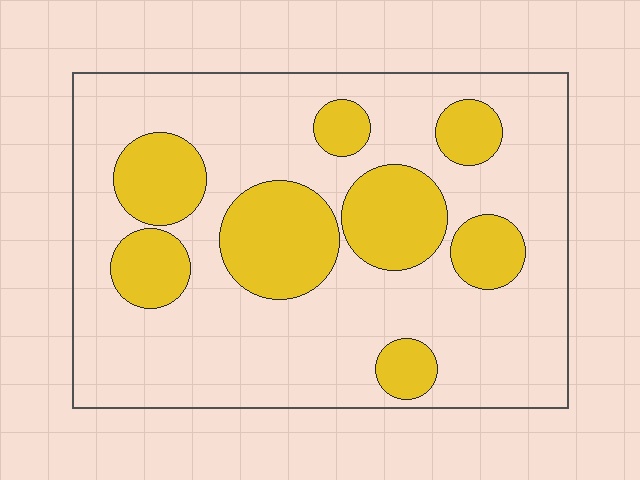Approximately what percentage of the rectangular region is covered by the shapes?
Approximately 30%.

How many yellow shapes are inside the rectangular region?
8.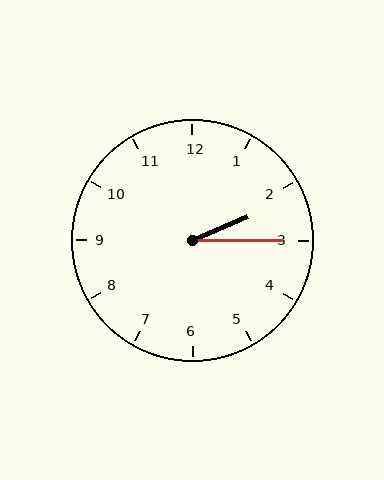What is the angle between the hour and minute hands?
Approximately 22 degrees.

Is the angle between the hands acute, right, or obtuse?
It is acute.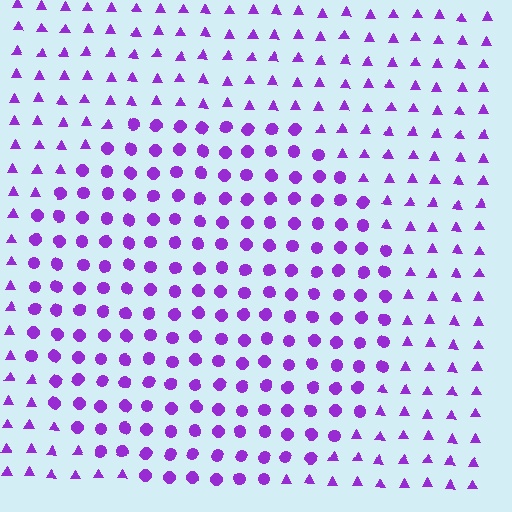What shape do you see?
I see a circle.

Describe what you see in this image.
The image is filled with small purple elements arranged in a uniform grid. A circle-shaped region contains circles, while the surrounding area contains triangles. The boundary is defined purely by the change in element shape.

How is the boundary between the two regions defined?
The boundary is defined by a change in element shape: circles inside vs. triangles outside. All elements share the same color and spacing.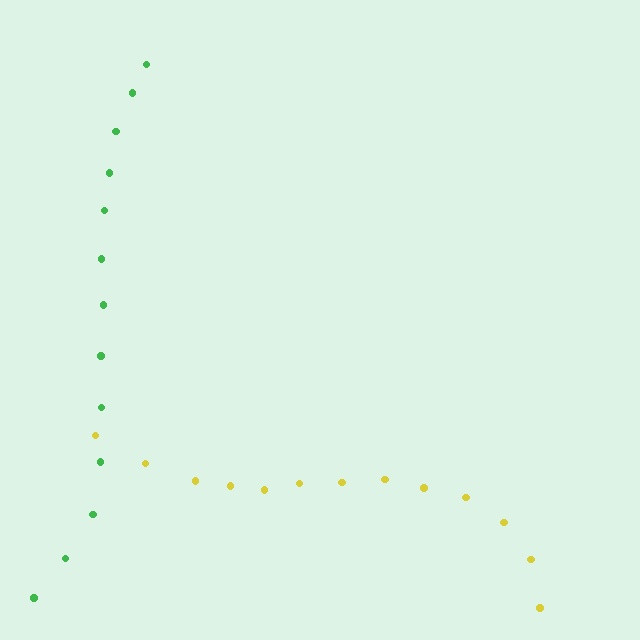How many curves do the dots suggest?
There are 2 distinct paths.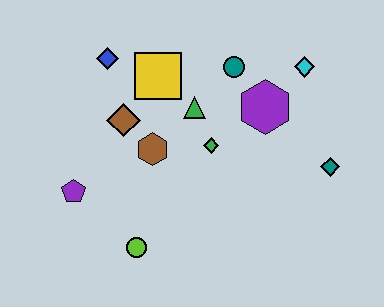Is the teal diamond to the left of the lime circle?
No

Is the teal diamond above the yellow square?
No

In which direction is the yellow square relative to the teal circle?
The yellow square is to the left of the teal circle.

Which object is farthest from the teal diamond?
The purple pentagon is farthest from the teal diamond.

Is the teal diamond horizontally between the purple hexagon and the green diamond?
No